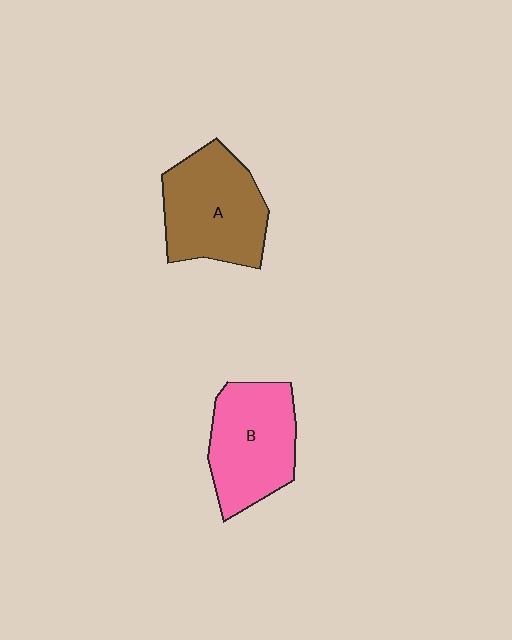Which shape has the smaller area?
Shape B (pink).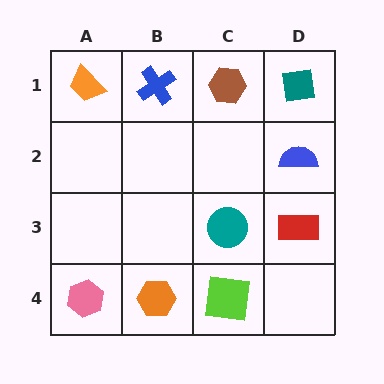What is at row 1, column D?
A teal square.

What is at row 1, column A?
An orange trapezoid.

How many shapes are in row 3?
2 shapes.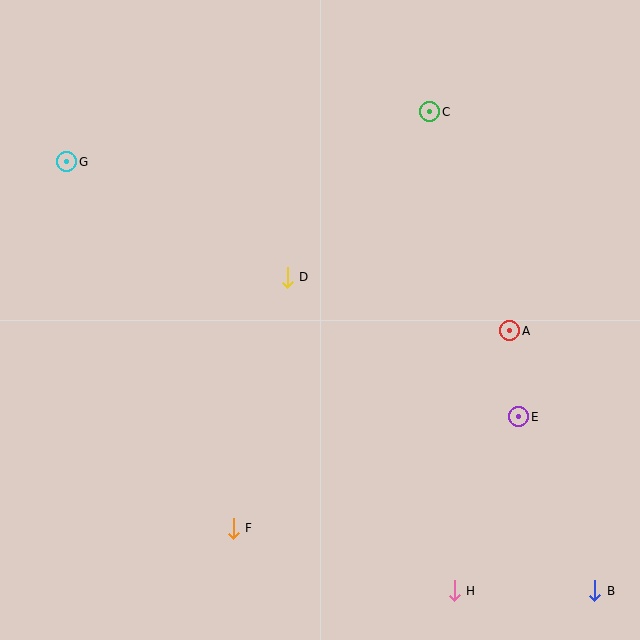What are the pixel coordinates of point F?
Point F is at (233, 528).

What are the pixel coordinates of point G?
Point G is at (67, 162).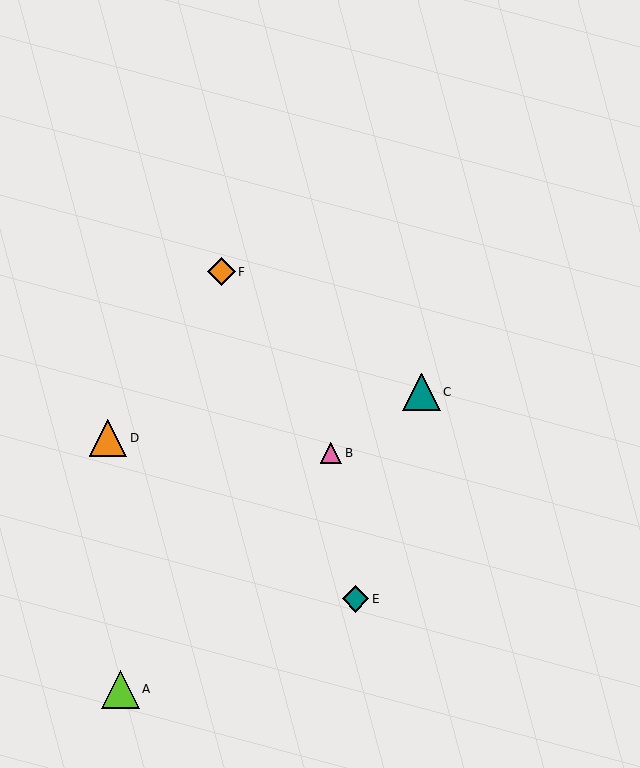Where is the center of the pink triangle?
The center of the pink triangle is at (331, 453).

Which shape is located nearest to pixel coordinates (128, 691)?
The lime triangle (labeled A) at (121, 689) is nearest to that location.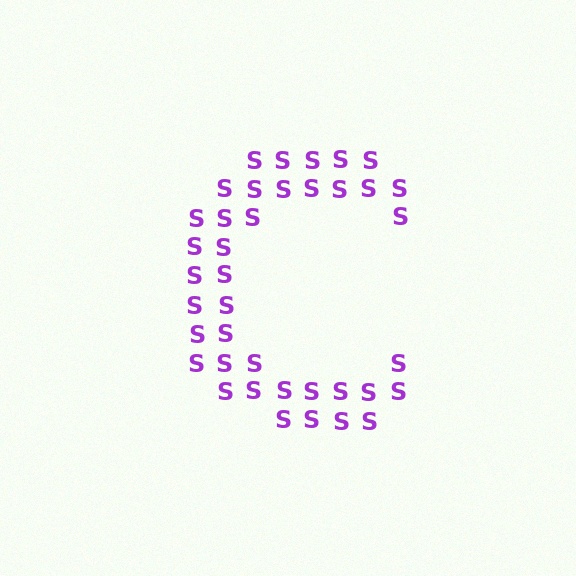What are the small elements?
The small elements are letter S's.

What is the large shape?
The large shape is the letter C.